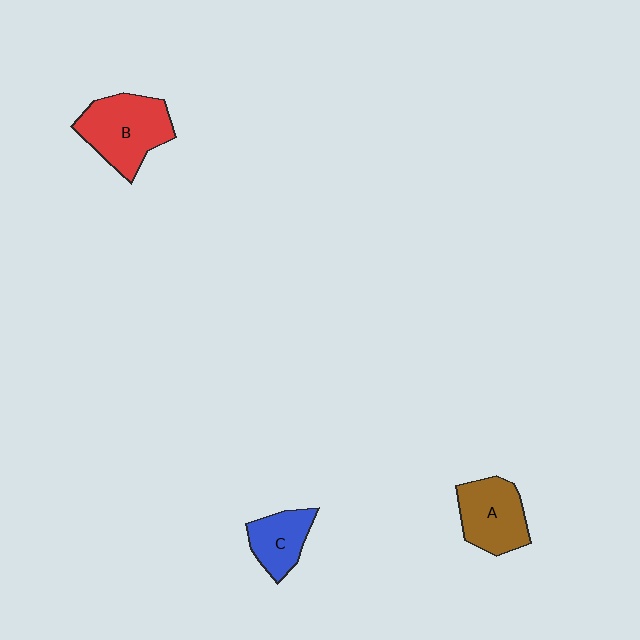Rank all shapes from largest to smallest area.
From largest to smallest: B (red), A (brown), C (blue).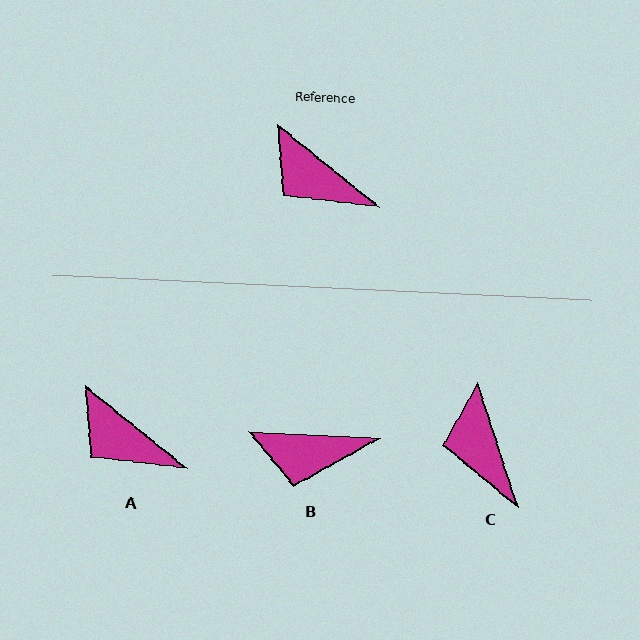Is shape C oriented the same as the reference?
No, it is off by about 34 degrees.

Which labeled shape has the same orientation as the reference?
A.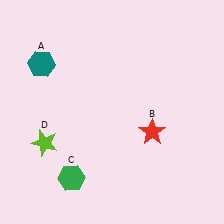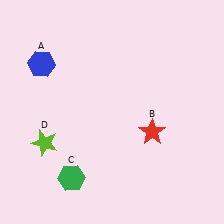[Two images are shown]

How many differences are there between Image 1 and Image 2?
There is 1 difference between the two images.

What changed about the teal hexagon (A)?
In Image 1, A is teal. In Image 2, it changed to blue.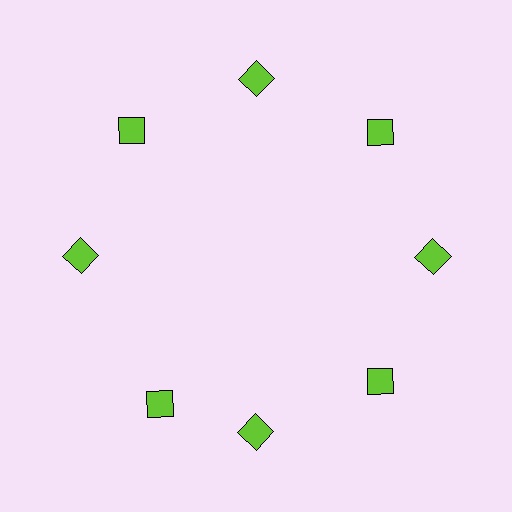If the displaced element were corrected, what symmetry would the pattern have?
It would have 8-fold rotational symmetry — the pattern would map onto itself every 45 degrees.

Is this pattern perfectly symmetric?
No. The 8 lime diamonds are arranged in a ring, but one element near the 8 o'clock position is rotated out of alignment along the ring, breaking the 8-fold rotational symmetry.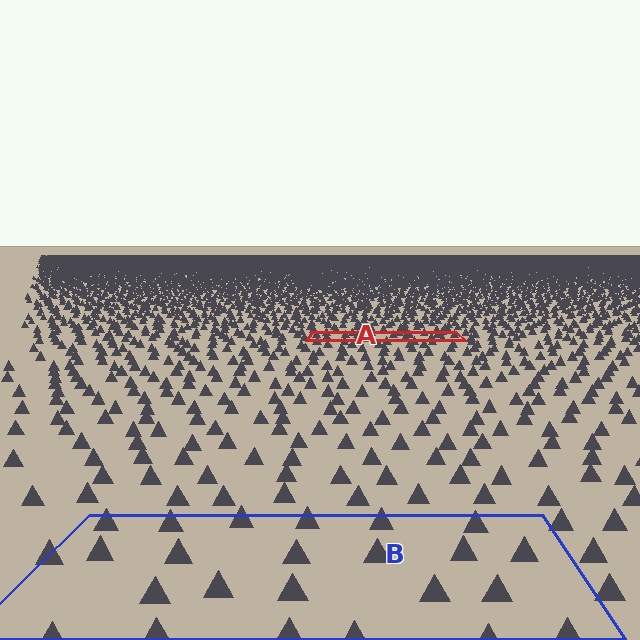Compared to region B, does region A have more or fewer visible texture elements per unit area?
Region A has more texture elements per unit area — they are packed more densely because it is farther away.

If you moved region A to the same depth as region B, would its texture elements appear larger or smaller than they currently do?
They would appear larger. At a closer depth, the same texture elements are projected at a bigger on-screen size.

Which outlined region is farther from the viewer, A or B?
Region A is farther from the viewer — the texture elements inside it appear smaller and more densely packed.